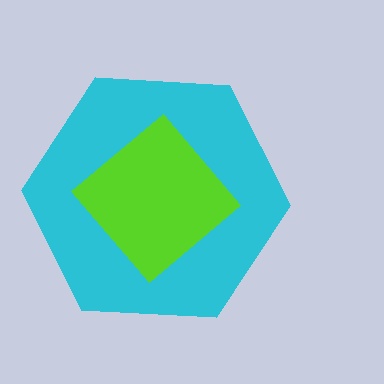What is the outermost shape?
The cyan hexagon.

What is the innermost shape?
The lime diamond.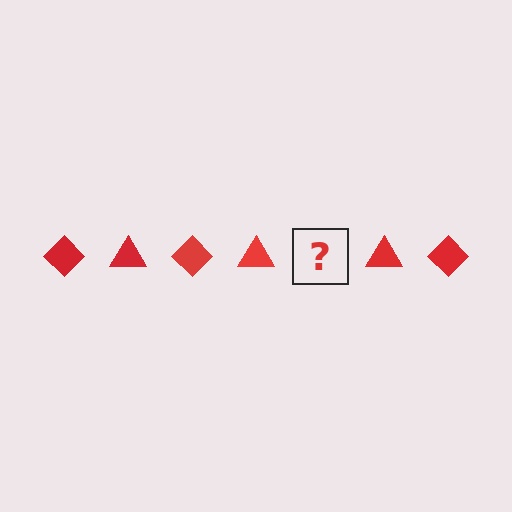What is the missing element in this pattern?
The missing element is a red diamond.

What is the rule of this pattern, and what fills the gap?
The rule is that the pattern cycles through diamond, triangle shapes in red. The gap should be filled with a red diamond.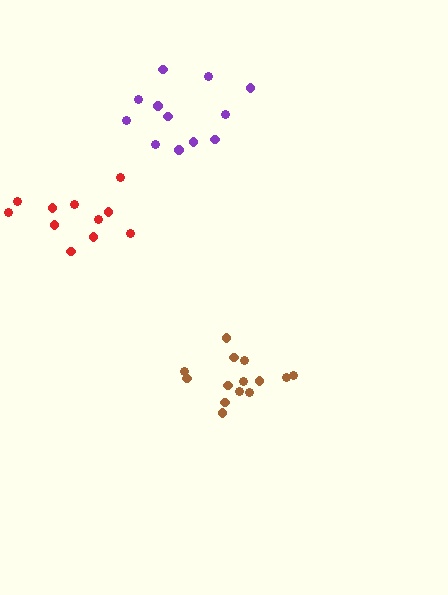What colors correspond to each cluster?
The clusters are colored: purple, brown, red.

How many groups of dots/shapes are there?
There are 3 groups.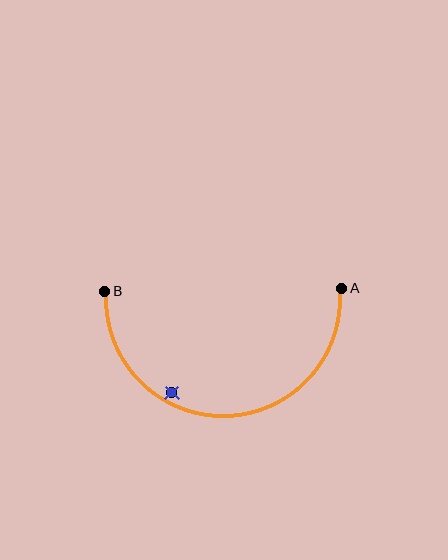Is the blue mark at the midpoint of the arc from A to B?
No — the blue mark does not lie on the arc at all. It sits slightly inside the curve.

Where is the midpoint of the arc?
The arc midpoint is the point on the curve farthest from the straight line joining A and B. It sits below that line.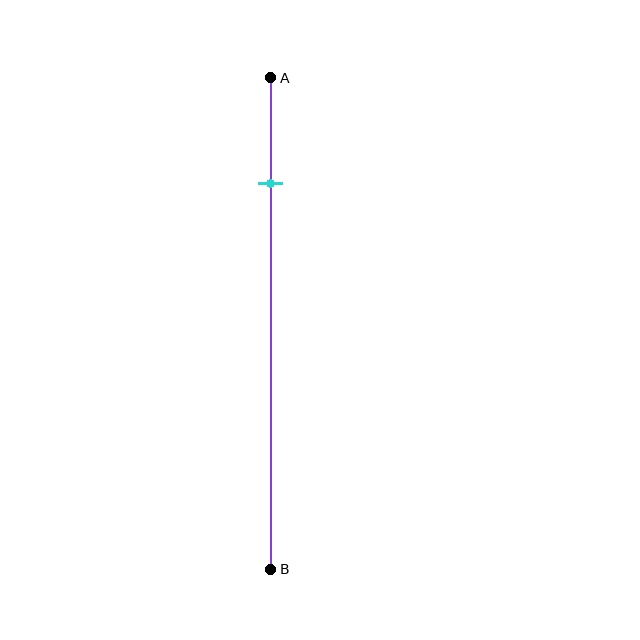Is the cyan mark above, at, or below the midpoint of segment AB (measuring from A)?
The cyan mark is above the midpoint of segment AB.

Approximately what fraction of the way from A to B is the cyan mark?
The cyan mark is approximately 20% of the way from A to B.